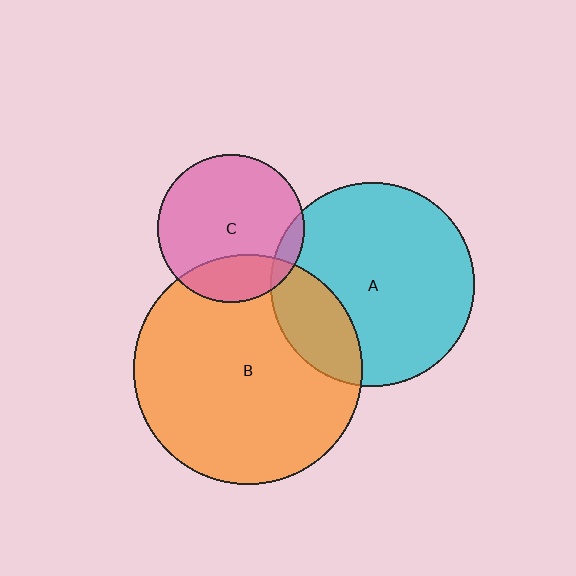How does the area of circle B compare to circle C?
Approximately 2.4 times.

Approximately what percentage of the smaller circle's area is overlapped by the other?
Approximately 20%.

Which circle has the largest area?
Circle B (orange).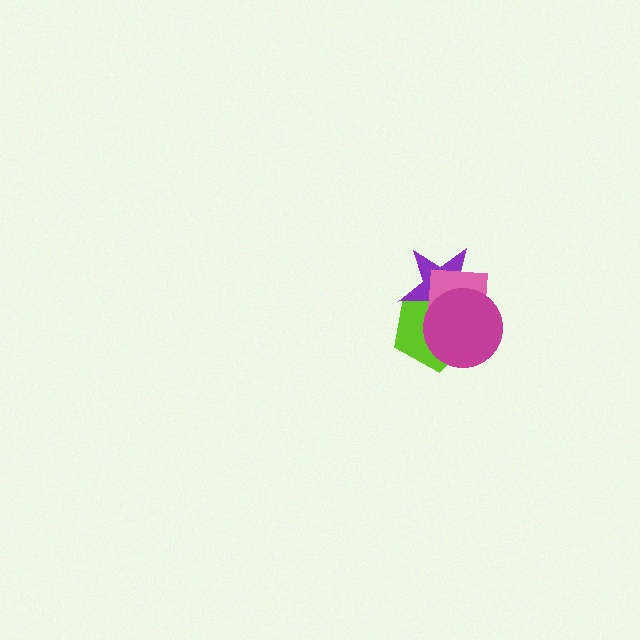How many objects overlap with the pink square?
3 objects overlap with the pink square.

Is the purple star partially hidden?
Yes, it is partially covered by another shape.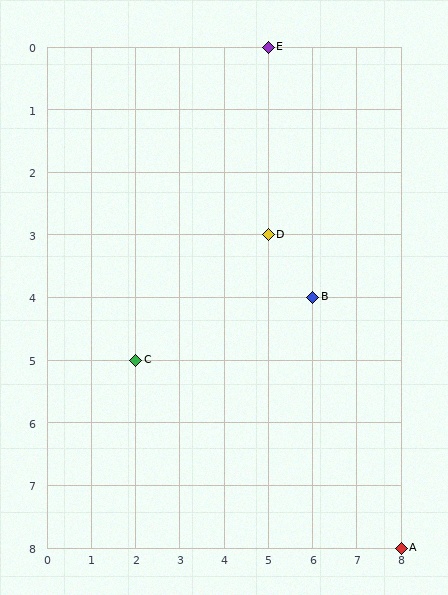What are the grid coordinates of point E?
Point E is at grid coordinates (5, 0).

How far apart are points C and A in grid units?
Points C and A are 6 columns and 3 rows apart (about 6.7 grid units diagonally).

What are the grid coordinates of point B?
Point B is at grid coordinates (6, 4).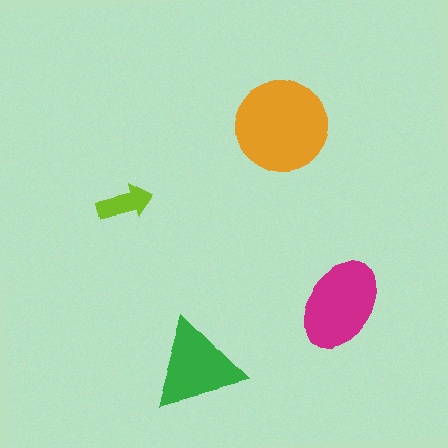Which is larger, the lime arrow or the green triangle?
The green triangle.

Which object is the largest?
The orange circle.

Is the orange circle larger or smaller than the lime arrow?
Larger.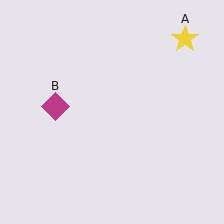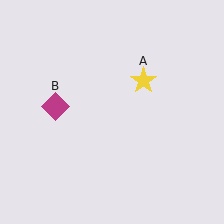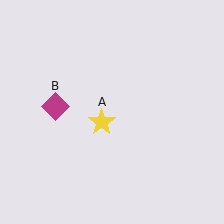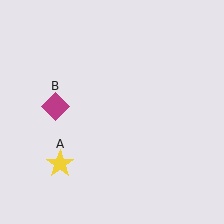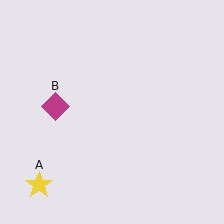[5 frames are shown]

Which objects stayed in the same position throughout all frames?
Magenta diamond (object B) remained stationary.